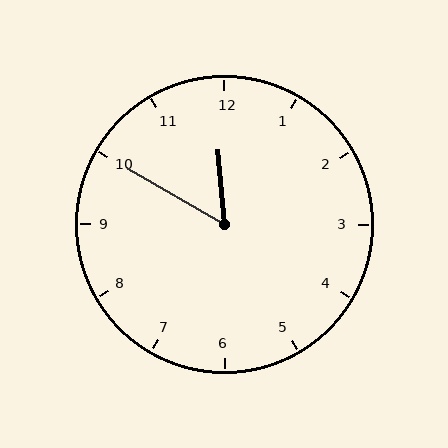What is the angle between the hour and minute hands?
Approximately 55 degrees.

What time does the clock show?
11:50.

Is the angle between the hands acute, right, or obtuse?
It is acute.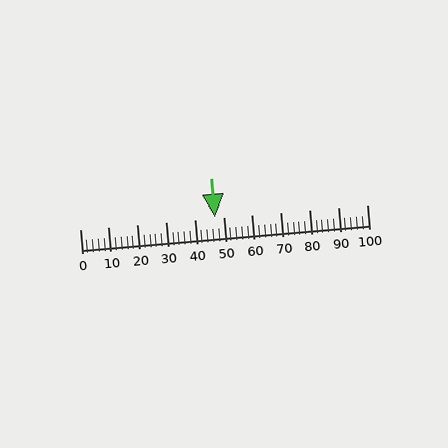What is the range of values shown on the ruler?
The ruler shows values from 0 to 100.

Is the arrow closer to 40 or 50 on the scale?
The arrow is closer to 50.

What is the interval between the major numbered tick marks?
The major tick marks are spaced 10 units apart.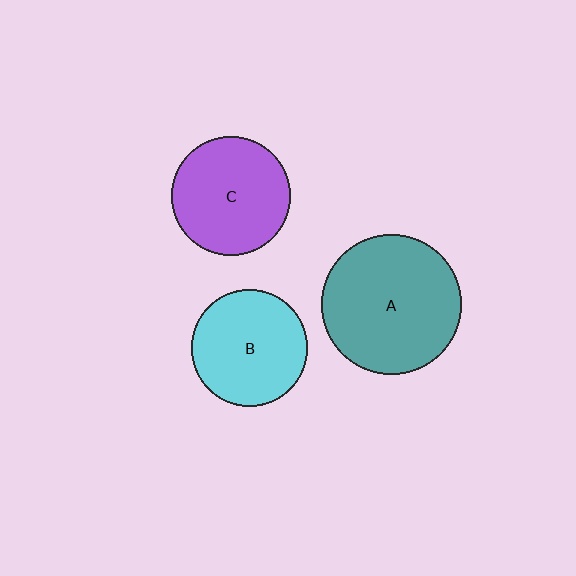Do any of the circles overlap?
No, none of the circles overlap.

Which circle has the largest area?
Circle A (teal).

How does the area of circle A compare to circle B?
Approximately 1.4 times.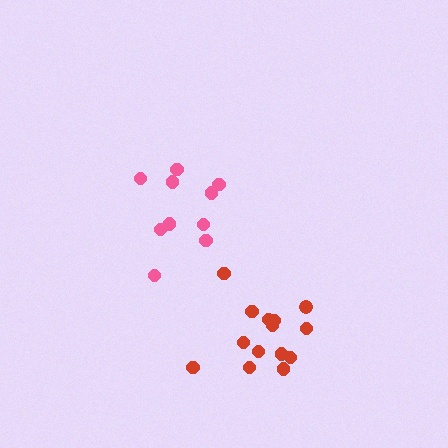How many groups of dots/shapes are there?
There are 2 groups.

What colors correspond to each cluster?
The clusters are colored: pink, red.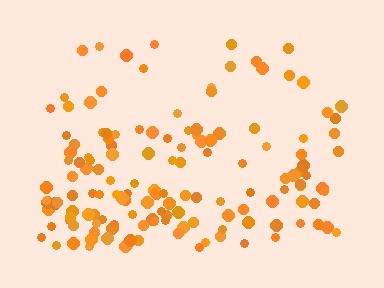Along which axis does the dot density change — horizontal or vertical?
Vertical.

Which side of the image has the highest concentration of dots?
The bottom.